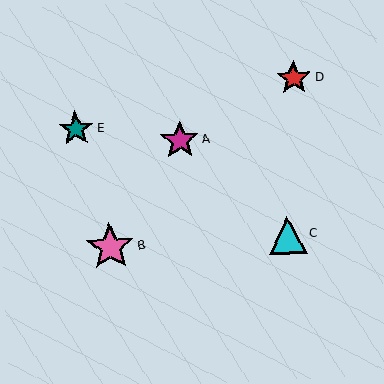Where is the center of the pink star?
The center of the pink star is at (110, 247).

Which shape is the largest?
The pink star (labeled B) is the largest.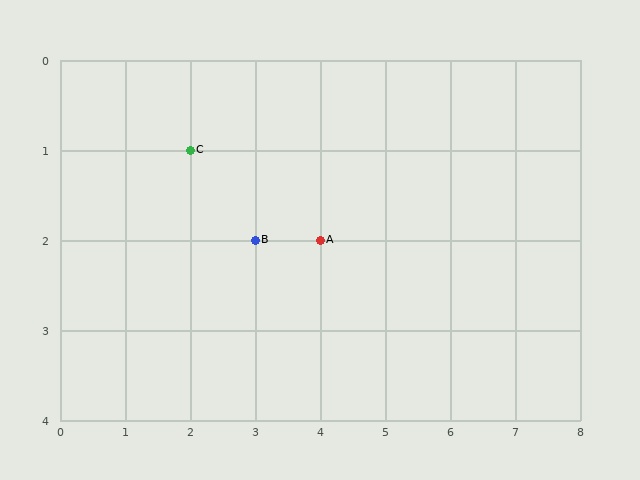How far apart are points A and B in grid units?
Points A and B are 1 column apart.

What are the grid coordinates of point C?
Point C is at grid coordinates (2, 1).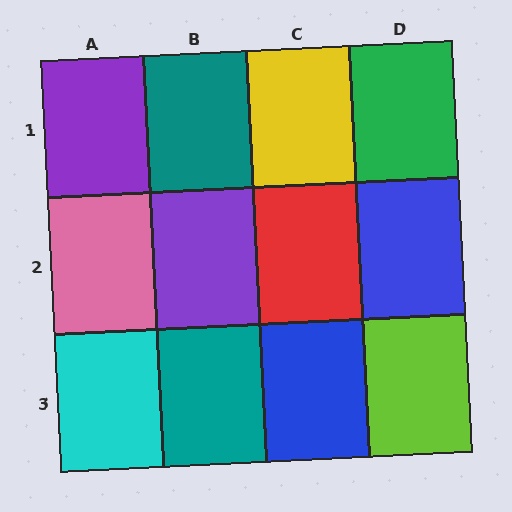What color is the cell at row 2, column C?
Red.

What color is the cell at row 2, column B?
Purple.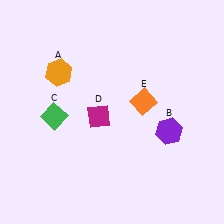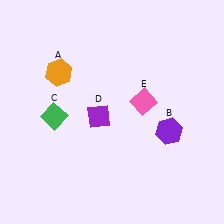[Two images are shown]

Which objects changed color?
D changed from magenta to purple. E changed from orange to pink.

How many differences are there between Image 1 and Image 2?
There are 2 differences between the two images.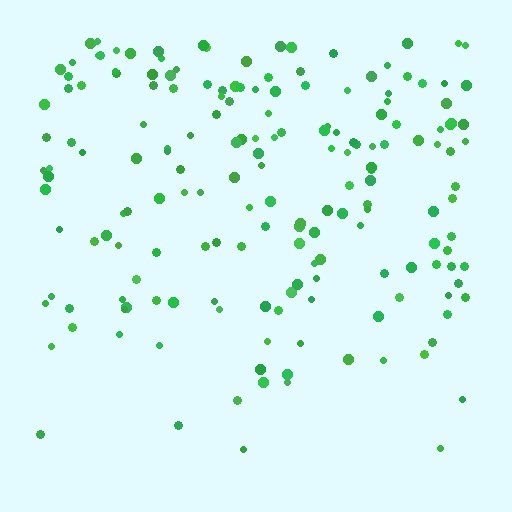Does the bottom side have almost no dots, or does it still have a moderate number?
Still a moderate number, just noticeably fewer than the top.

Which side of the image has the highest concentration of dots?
The top.